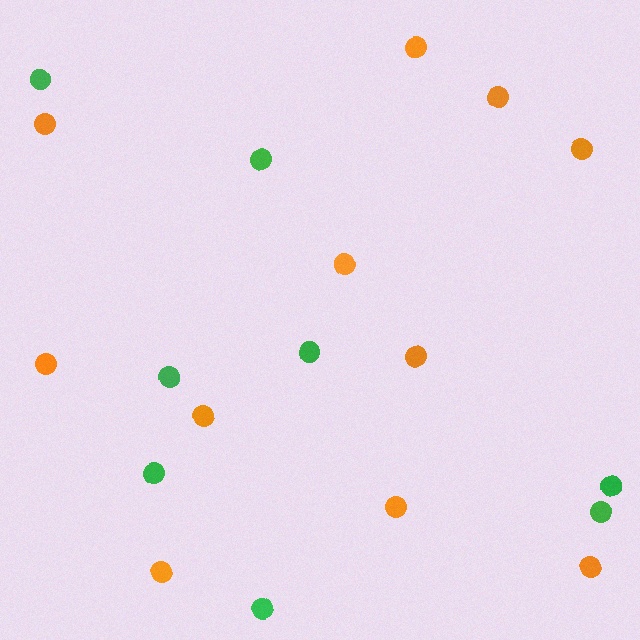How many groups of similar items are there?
There are 2 groups: one group of orange circles (11) and one group of green circles (8).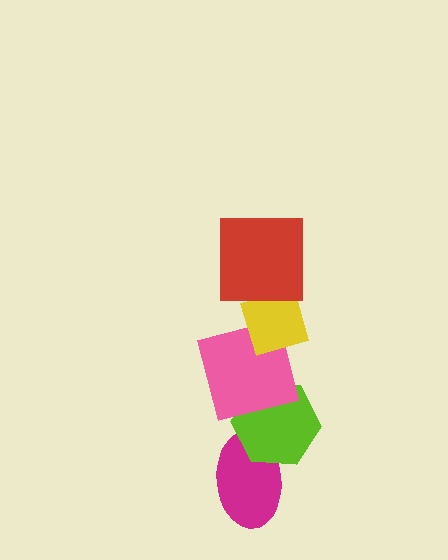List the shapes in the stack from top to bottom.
From top to bottom: the red square, the yellow diamond, the pink square, the lime hexagon, the magenta ellipse.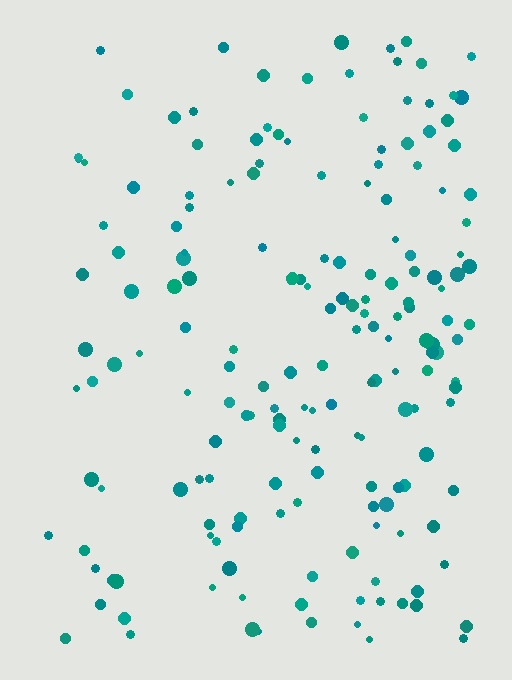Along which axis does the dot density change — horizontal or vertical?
Horizontal.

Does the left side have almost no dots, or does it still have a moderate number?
Still a moderate number, just noticeably fewer than the right.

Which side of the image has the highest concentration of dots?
The right.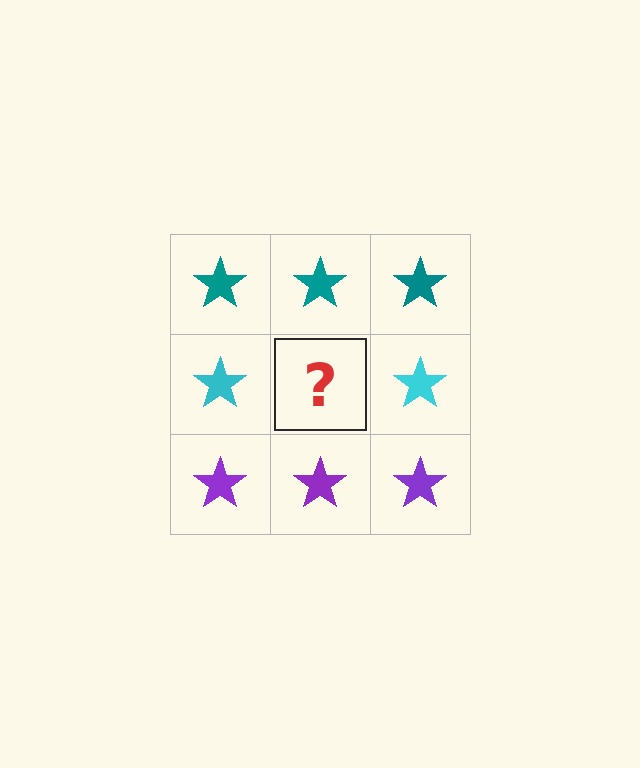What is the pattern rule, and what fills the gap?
The rule is that each row has a consistent color. The gap should be filled with a cyan star.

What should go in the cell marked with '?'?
The missing cell should contain a cyan star.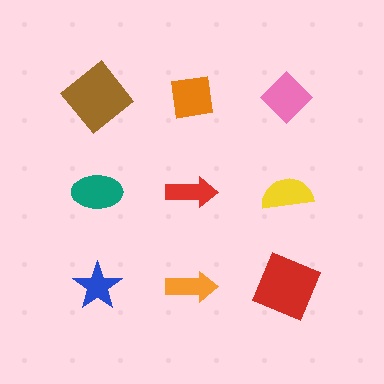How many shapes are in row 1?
3 shapes.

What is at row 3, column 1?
A blue star.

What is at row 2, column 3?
A yellow semicircle.